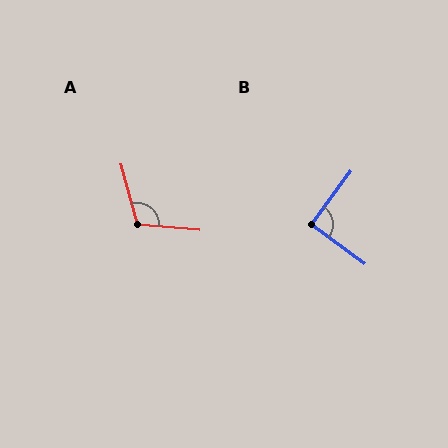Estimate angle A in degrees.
Approximately 110 degrees.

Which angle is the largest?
A, at approximately 110 degrees.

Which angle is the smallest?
B, at approximately 89 degrees.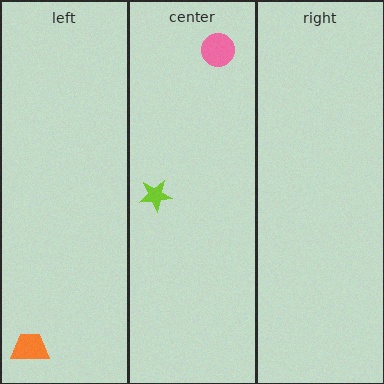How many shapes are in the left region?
1.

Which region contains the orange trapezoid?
The left region.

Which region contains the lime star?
The center region.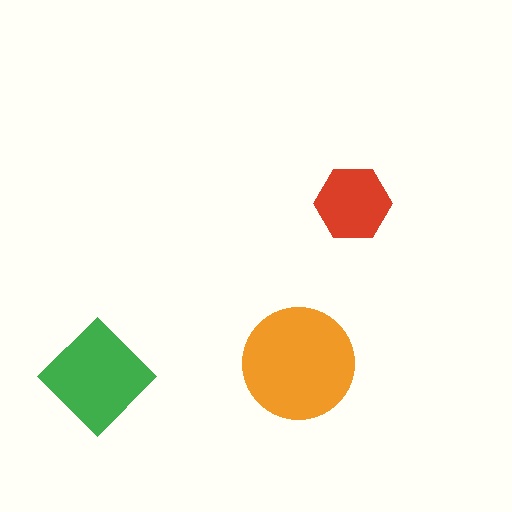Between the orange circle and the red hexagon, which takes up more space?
The orange circle.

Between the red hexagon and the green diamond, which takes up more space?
The green diamond.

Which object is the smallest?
The red hexagon.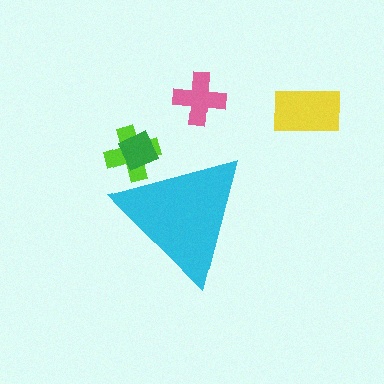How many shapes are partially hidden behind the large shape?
2 shapes are partially hidden.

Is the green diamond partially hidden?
Yes, the green diamond is partially hidden behind the cyan triangle.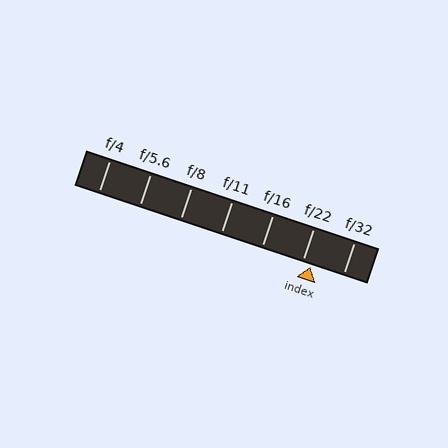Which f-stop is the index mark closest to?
The index mark is closest to f/22.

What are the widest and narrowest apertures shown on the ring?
The widest aperture shown is f/4 and the narrowest is f/32.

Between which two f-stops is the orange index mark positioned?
The index mark is between f/22 and f/32.